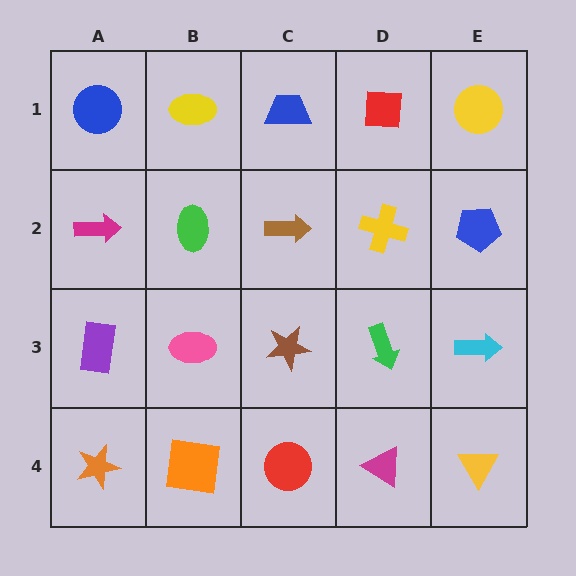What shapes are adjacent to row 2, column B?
A yellow ellipse (row 1, column B), a pink ellipse (row 3, column B), a magenta arrow (row 2, column A), a brown arrow (row 2, column C).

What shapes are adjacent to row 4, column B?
A pink ellipse (row 3, column B), an orange star (row 4, column A), a red circle (row 4, column C).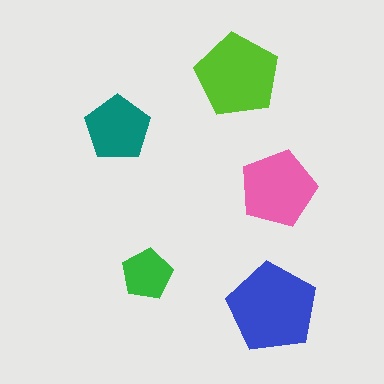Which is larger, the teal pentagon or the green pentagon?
The teal one.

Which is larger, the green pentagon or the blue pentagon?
The blue one.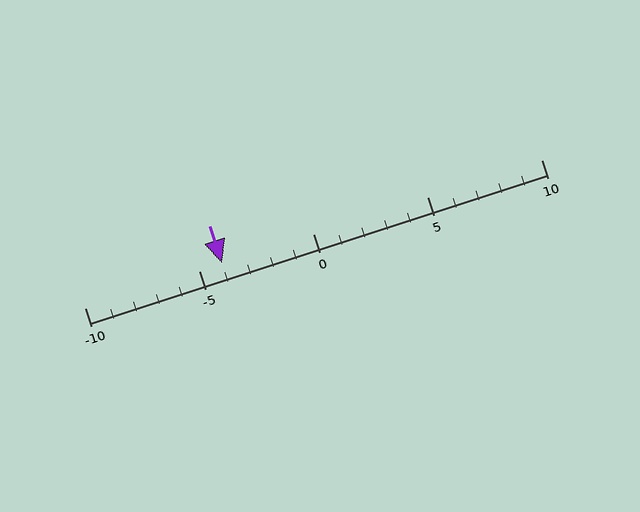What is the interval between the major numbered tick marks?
The major tick marks are spaced 5 units apart.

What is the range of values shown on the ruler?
The ruler shows values from -10 to 10.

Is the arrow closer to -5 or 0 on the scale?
The arrow is closer to -5.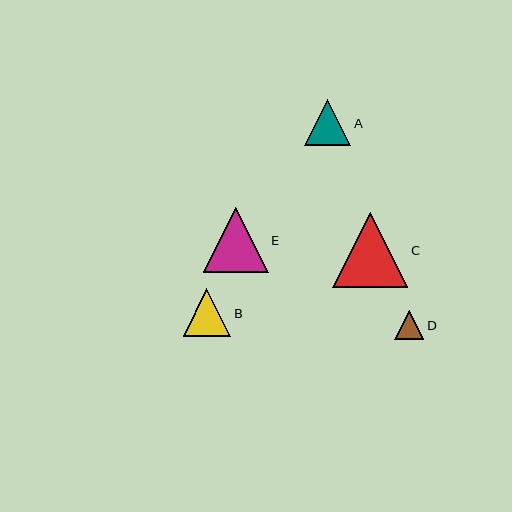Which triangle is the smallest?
Triangle D is the smallest with a size of approximately 29 pixels.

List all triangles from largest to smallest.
From largest to smallest: C, E, B, A, D.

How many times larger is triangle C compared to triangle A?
Triangle C is approximately 1.6 times the size of triangle A.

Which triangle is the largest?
Triangle C is the largest with a size of approximately 76 pixels.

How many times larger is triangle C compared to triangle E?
Triangle C is approximately 1.2 times the size of triangle E.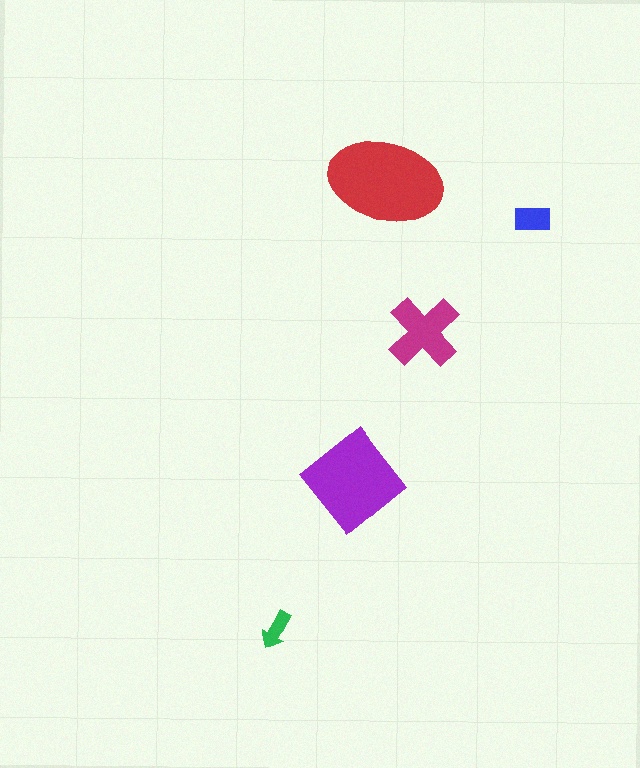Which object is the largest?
The red ellipse.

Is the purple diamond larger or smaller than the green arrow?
Larger.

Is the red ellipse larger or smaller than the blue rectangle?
Larger.